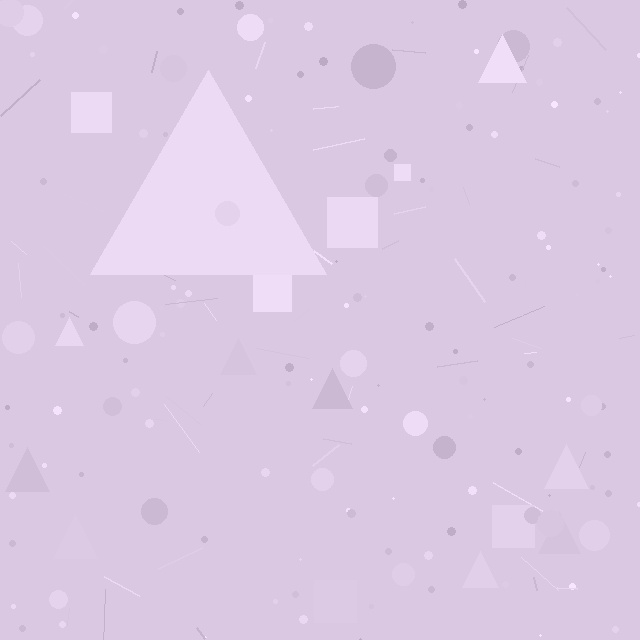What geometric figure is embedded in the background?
A triangle is embedded in the background.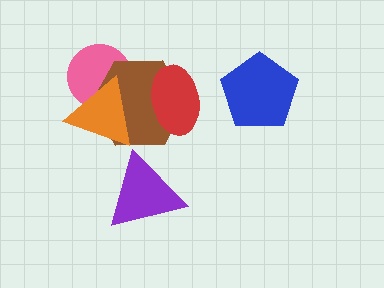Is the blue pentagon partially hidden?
No, no other shape covers it.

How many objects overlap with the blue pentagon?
0 objects overlap with the blue pentagon.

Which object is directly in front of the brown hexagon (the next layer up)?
The orange triangle is directly in front of the brown hexagon.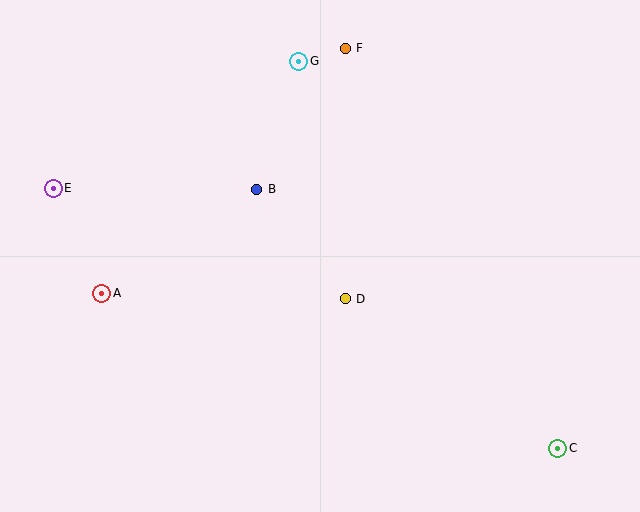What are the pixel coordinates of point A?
Point A is at (102, 293).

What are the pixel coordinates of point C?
Point C is at (558, 448).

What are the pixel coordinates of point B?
Point B is at (257, 189).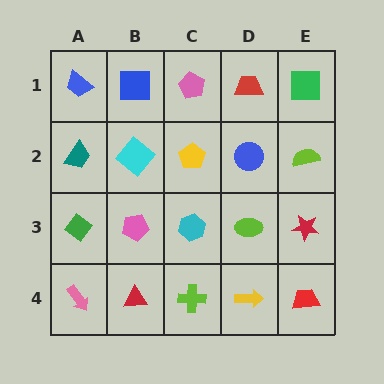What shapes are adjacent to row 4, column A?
A green diamond (row 3, column A), a red triangle (row 4, column B).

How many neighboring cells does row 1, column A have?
2.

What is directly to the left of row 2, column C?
A cyan diamond.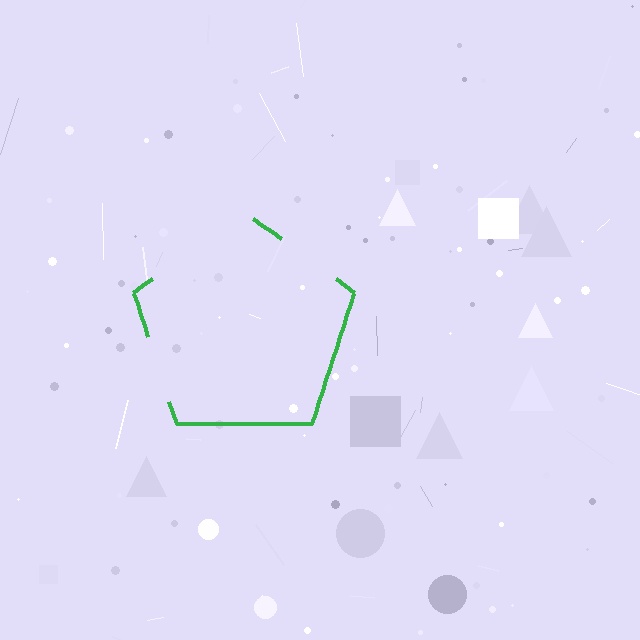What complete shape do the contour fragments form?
The contour fragments form a pentagon.